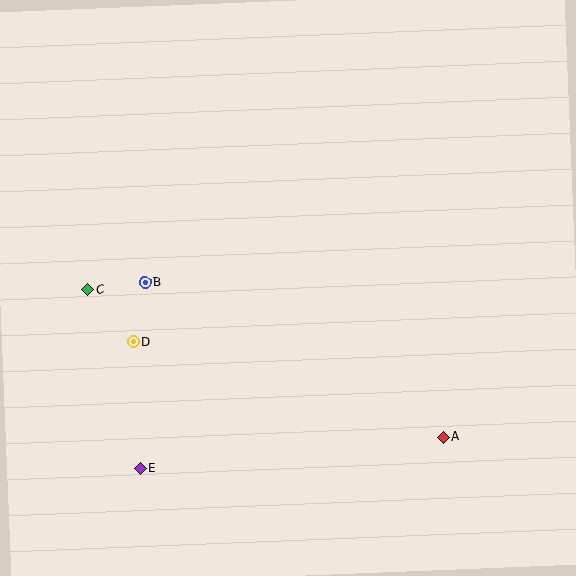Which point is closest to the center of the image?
Point B at (145, 283) is closest to the center.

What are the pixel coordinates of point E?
Point E is at (141, 468).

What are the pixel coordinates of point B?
Point B is at (145, 283).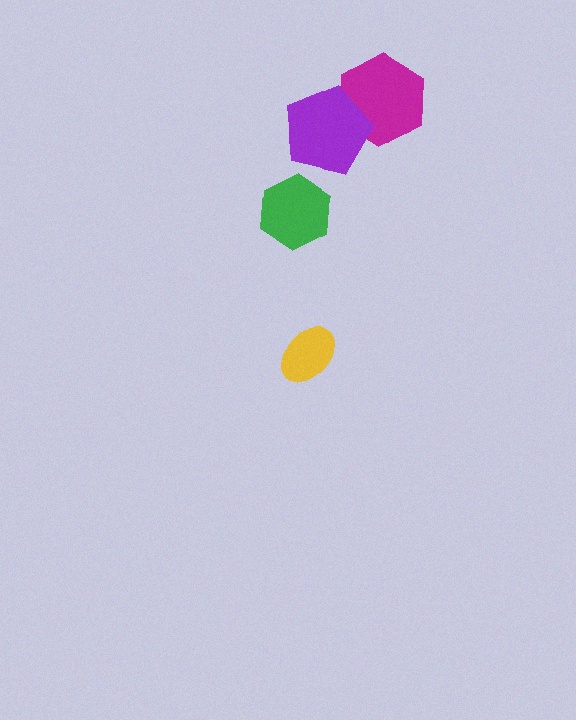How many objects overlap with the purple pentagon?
1 object overlaps with the purple pentagon.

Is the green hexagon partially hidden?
No, no other shape covers it.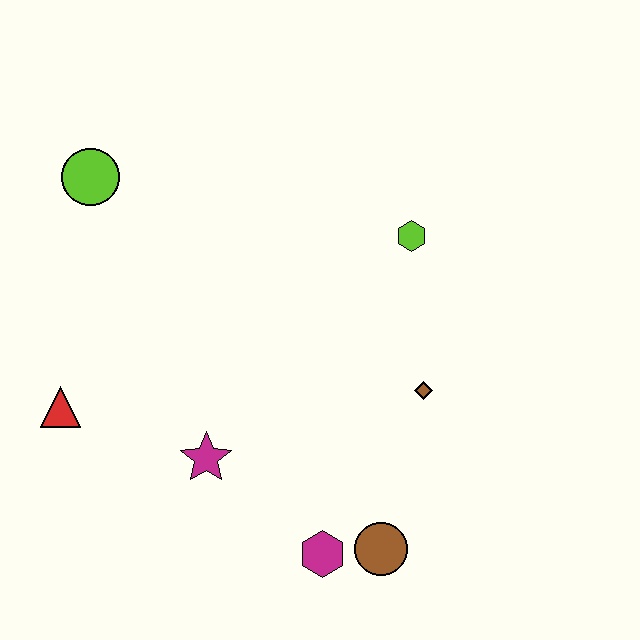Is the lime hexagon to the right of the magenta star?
Yes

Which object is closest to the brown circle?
The magenta hexagon is closest to the brown circle.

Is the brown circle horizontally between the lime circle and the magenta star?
No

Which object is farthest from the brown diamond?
The lime circle is farthest from the brown diamond.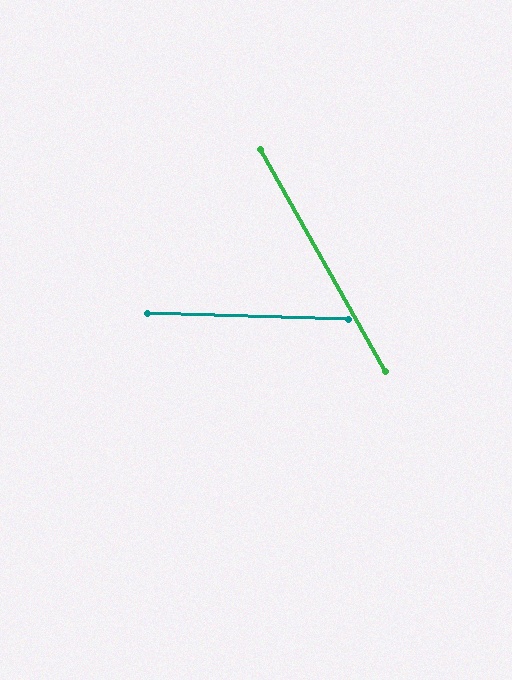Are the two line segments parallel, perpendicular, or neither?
Neither parallel nor perpendicular — they differ by about 59°.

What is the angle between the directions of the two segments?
Approximately 59 degrees.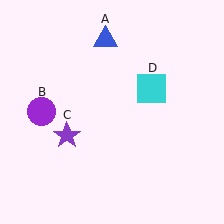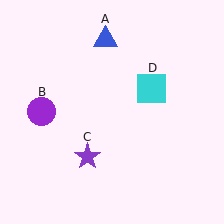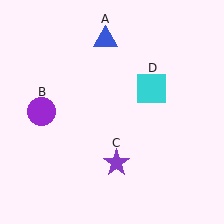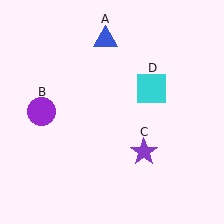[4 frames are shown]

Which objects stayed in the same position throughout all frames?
Blue triangle (object A) and purple circle (object B) and cyan square (object D) remained stationary.